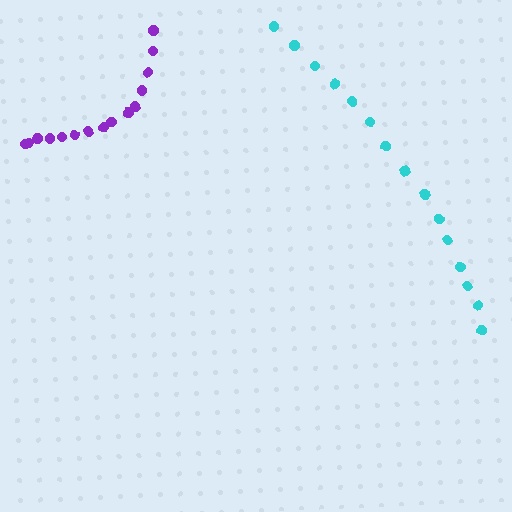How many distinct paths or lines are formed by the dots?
There are 2 distinct paths.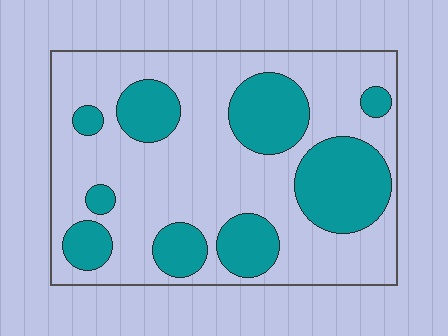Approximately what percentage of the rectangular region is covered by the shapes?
Approximately 30%.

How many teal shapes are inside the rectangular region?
9.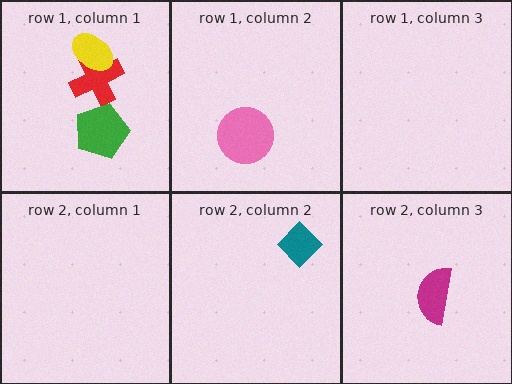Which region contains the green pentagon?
The row 1, column 1 region.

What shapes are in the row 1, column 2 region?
The pink circle.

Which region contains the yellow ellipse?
The row 1, column 1 region.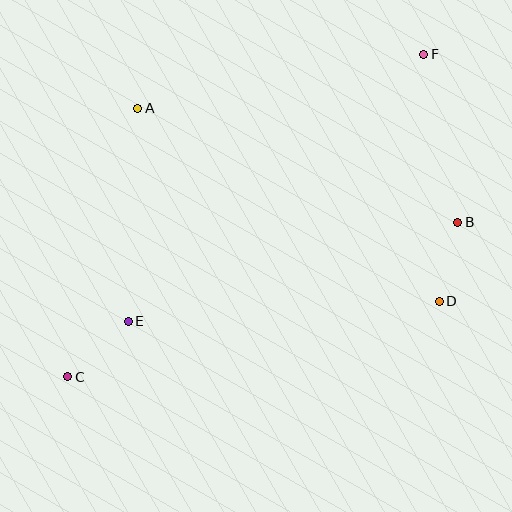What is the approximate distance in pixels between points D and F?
The distance between D and F is approximately 247 pixels.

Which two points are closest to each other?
Points B and D are closest to each other.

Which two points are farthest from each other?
Points C and F are farthest from each other.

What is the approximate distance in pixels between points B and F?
The distance between B and F is approximately 171 pixels.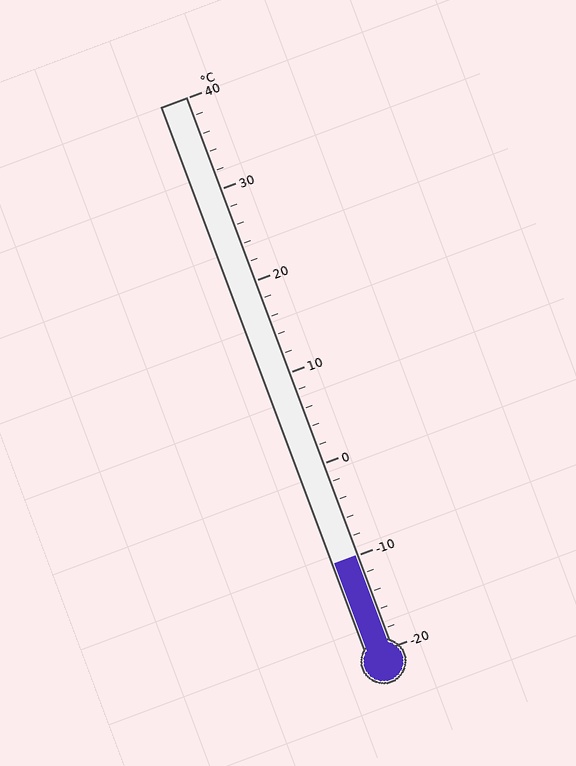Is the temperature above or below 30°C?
The temperature is below 30°C.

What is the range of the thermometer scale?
The thermometer scale ranges from -20°C to 40°C.